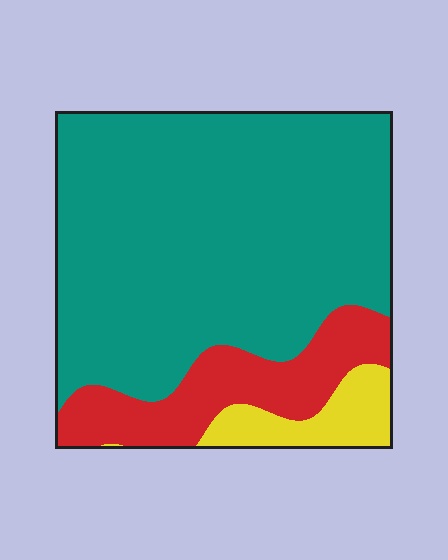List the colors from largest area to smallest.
From largest to smallest: teal, red, yellow.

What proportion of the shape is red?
Red covers 18% of the shape.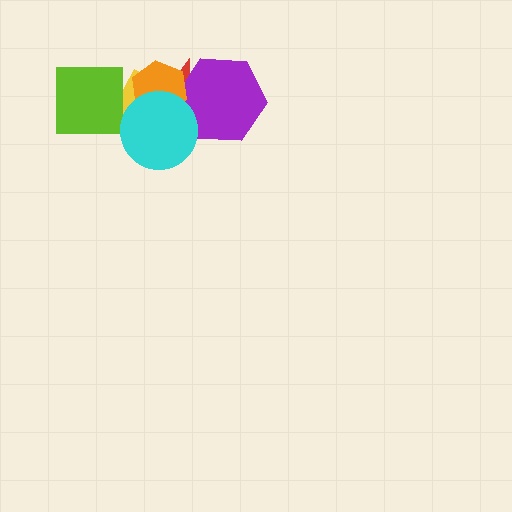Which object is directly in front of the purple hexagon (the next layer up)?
The orange hexagon is directly in front of the purple hexagon.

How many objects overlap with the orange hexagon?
4 objects overlap with the orange hexagon.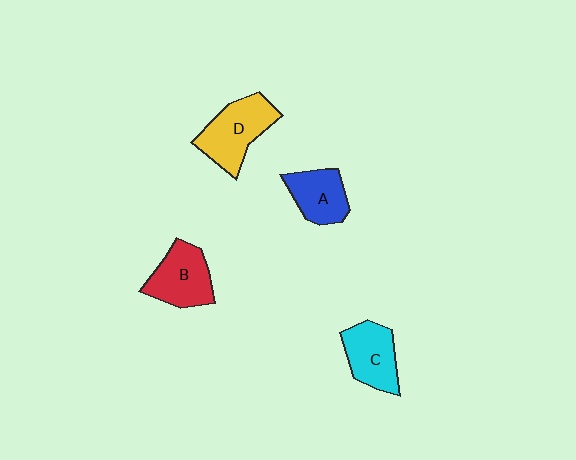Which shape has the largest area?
Shape D (yellow).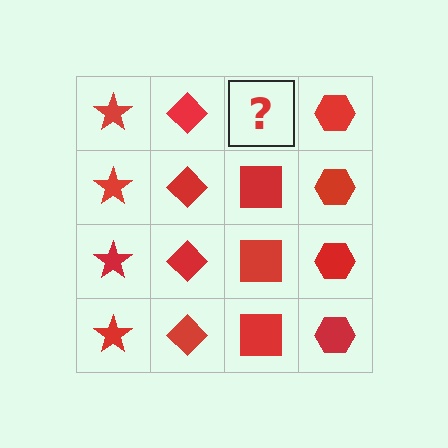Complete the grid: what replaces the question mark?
The question mark should be replaced with a red square.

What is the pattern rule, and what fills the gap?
The rule is that each column has a consistent shape. The gap should be filled with a red square.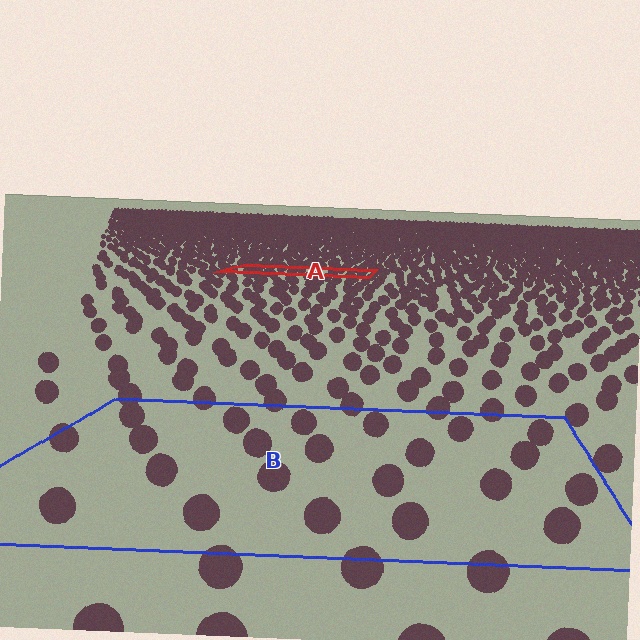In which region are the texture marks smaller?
The texture marks are smaller in region A, because it is farther away.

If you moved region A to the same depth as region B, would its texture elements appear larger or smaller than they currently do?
They would appear larger. At a closer depth, the same texture elements are projected at a bigger on-screen size.